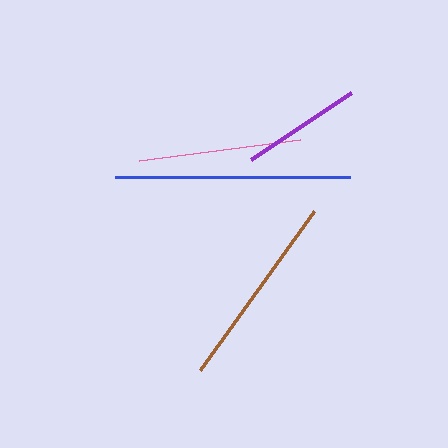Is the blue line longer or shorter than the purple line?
The blue line is longer than the purple line.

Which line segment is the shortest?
The purple line is the shortest at approximately 120 pixels.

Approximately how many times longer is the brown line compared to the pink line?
The brown line is approximately 1.2 times the length of the pink line.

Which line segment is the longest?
The blue line is the longest at approximately 235 pixels.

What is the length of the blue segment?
The blue segment is approximately 235 pixels long.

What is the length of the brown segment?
The brown segment is approximately 196 pixels long.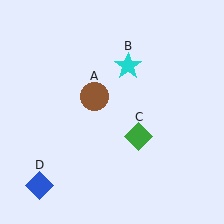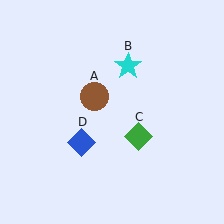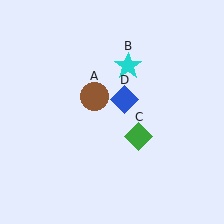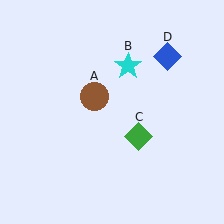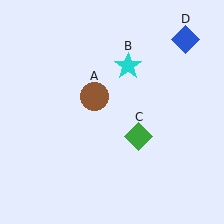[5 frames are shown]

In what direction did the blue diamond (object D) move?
The blue diamond (object D) moved up and to the right.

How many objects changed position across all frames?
1 object changed position: blue diamond (object D).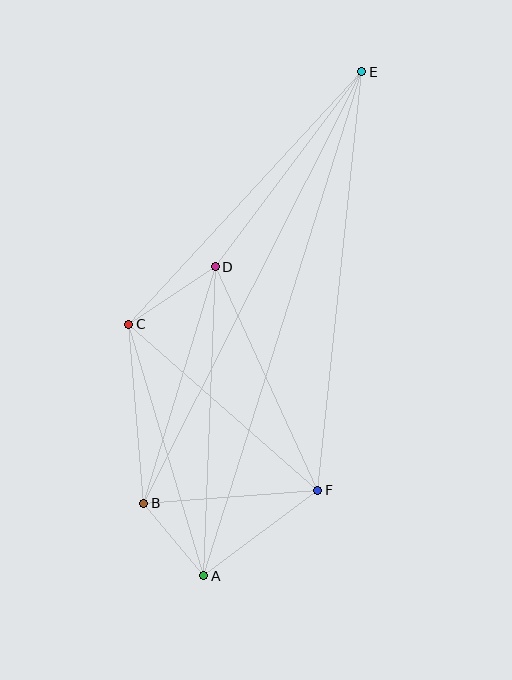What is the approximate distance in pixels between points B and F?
The distance between B and F is approximately 174 pixels.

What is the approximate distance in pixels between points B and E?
The distance between B and E is approximately 483 pixels.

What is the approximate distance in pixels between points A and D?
The distance between A and D is approximately 309 pixels.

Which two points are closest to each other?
Points A and B are closest to each other.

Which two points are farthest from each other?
Points A and E are farthest from each other.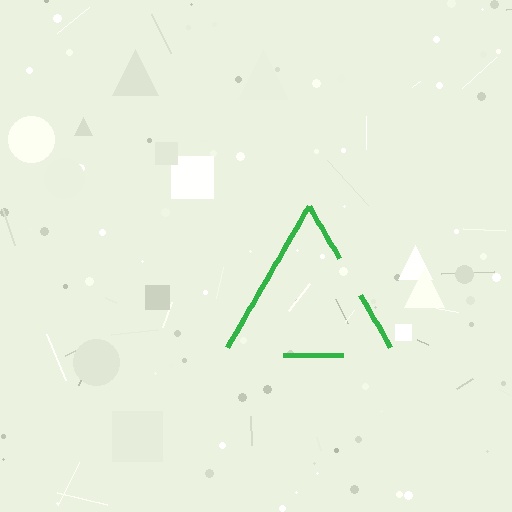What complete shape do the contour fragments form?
The contour fragments form a triangle.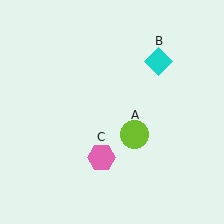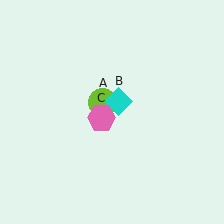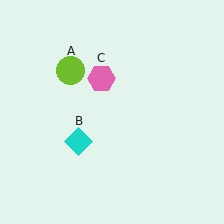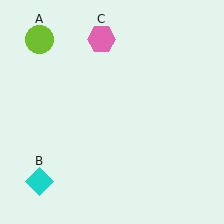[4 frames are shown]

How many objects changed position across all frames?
3 objects changed position: lime circle (object A), cyan diamond (object B), pink hexagon (object C).